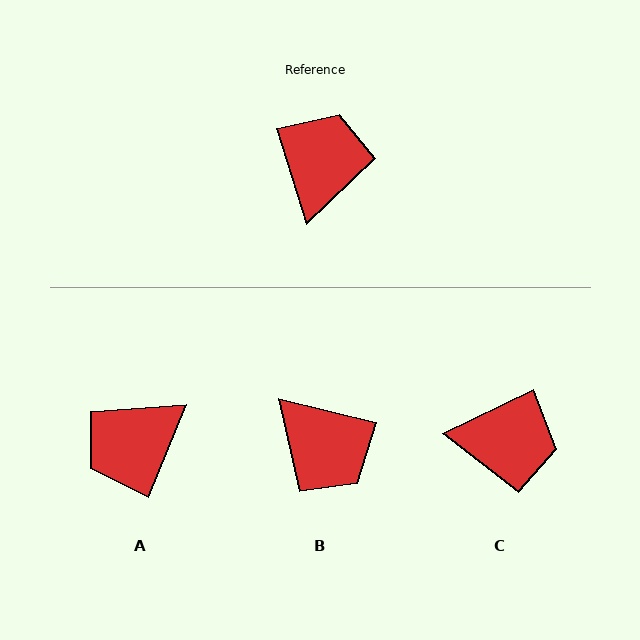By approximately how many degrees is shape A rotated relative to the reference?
Approximately 141 degrees counter-clockwise.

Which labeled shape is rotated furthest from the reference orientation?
A, about 141 degrees away.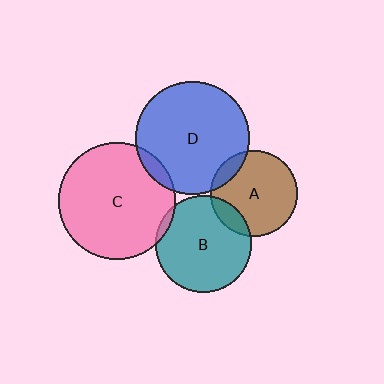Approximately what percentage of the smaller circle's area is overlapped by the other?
Approximately 5%.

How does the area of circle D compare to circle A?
Approximately 1.7 times.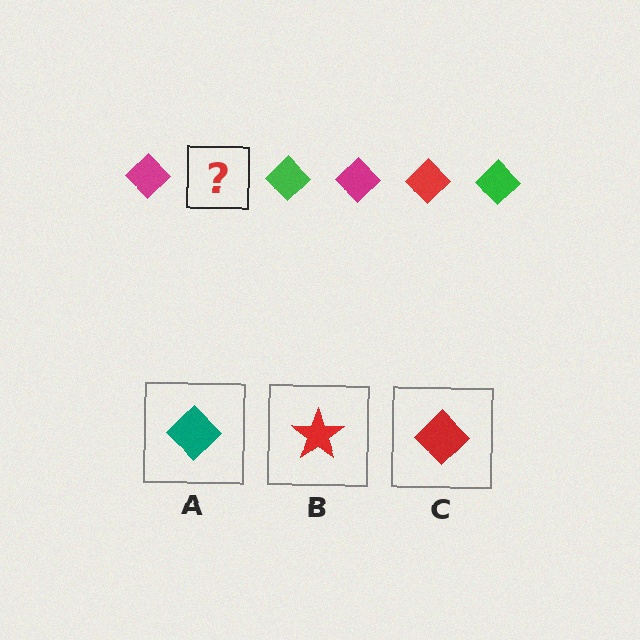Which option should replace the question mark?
Option C.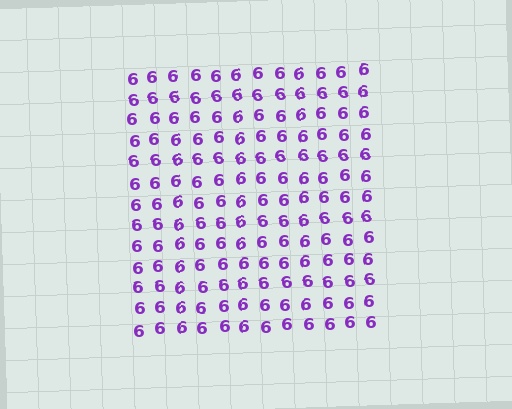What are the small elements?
The small elements are digit 6's.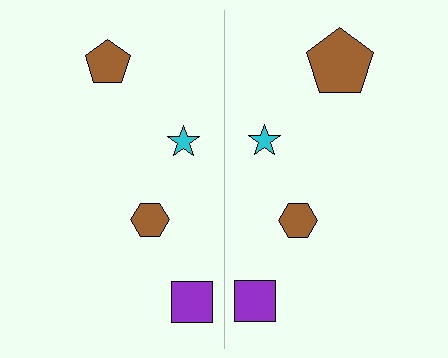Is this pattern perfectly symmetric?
No, the pattern is not perfectly symmetric. The brown pentagon on the right side has a different size than its mirror counterpart.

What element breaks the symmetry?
The brown pentagon on the right side has a different size than its mirror counterpart.